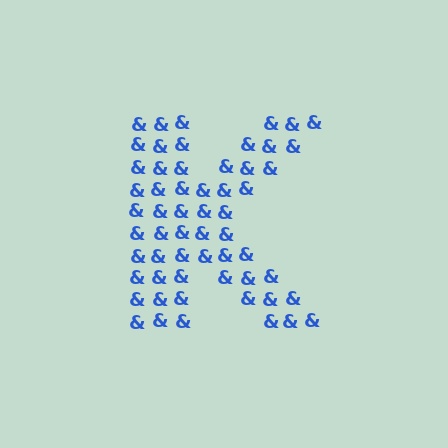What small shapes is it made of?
It is made of small ampersands.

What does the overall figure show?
The overall figure shows the letter K.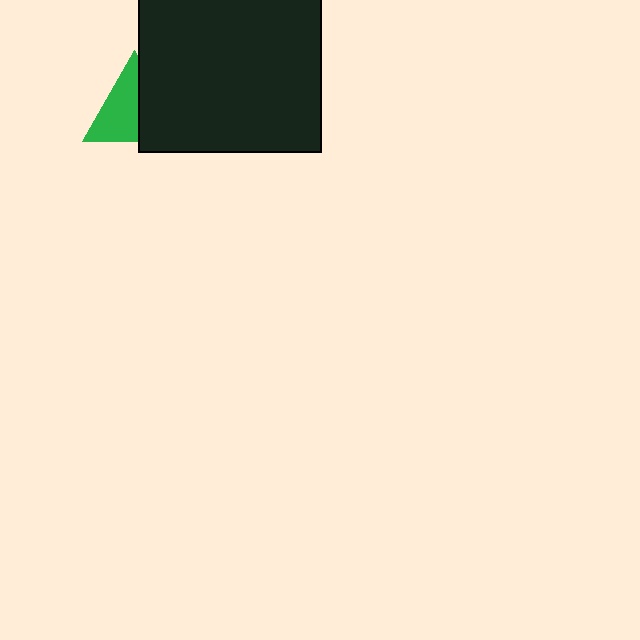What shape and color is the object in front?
The object in front is a black square.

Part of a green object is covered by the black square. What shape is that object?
It is a triangle.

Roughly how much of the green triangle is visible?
About half of it is visible (roughly 55%).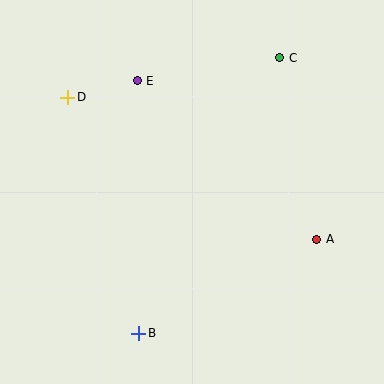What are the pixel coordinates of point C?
Point C is at (280, 58).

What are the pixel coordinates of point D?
Point D is at (68, 97).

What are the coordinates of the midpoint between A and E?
The midpoint between A and E is at (227, 160).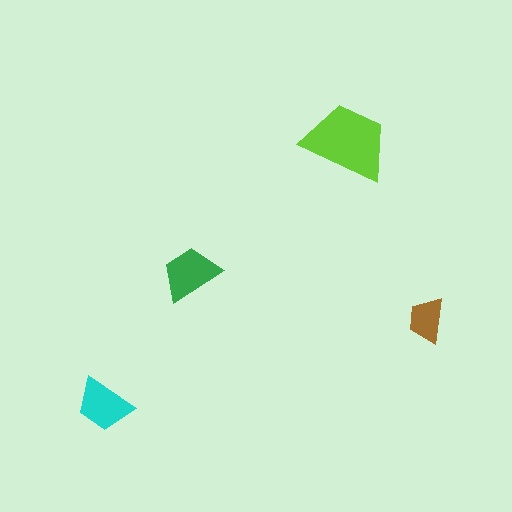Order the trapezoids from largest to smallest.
the lime one, the green one, the cyan one, the brown one.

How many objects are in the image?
There are 4 objects in the image.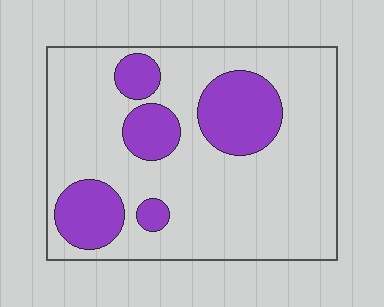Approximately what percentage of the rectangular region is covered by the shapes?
Approximately 25%.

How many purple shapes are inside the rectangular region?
5.